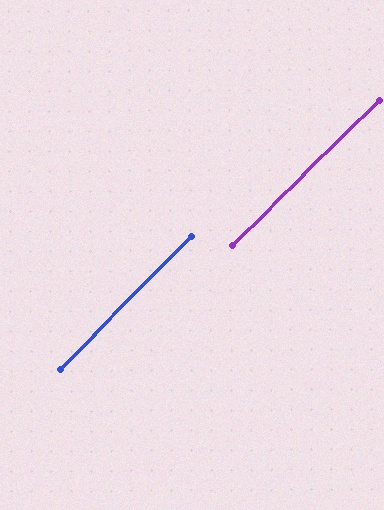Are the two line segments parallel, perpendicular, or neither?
Parallel — their directions differ by only 0.5°.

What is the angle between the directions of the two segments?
Approximately 0 degrees.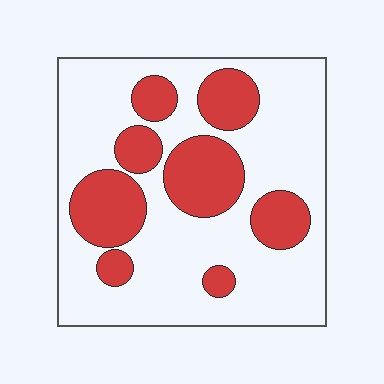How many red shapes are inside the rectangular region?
8.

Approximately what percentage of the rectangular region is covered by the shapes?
Approximately 30%.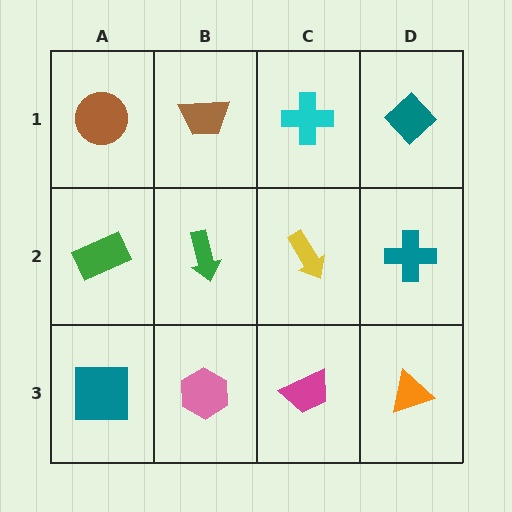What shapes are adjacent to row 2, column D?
A teal diamond (row 1, column D), an orange triangle (row 3, column D), a yellow arrow (row 2, column C).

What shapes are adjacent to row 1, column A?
A green rectangle (row 2, column A), a brown trapezoid (row 1, column B).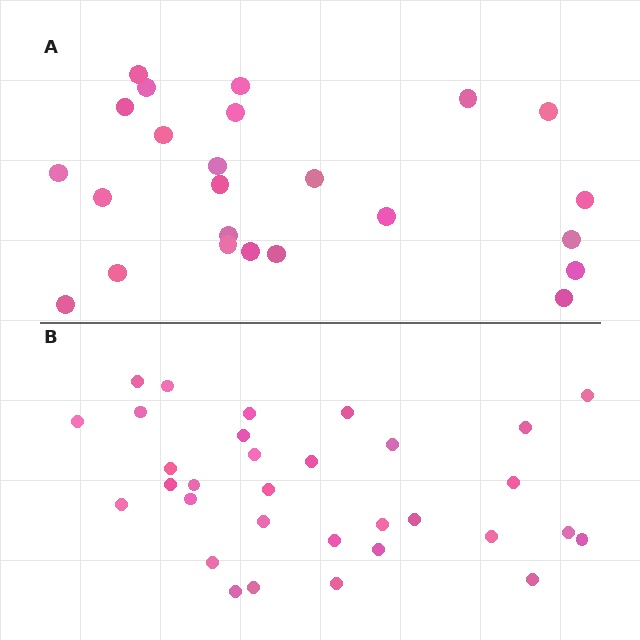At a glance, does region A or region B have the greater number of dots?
Region B (the bottom region) has more dots.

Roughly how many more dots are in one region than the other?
Region B has roughly 8 or so more dots than region A.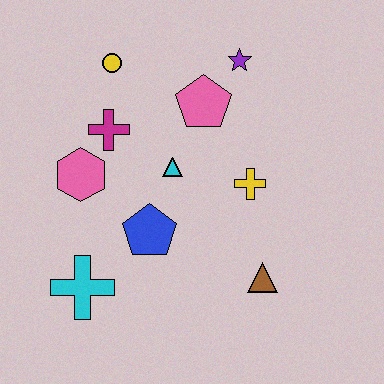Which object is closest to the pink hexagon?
The magenta cross is closest to the pink hexagon.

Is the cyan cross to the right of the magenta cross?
No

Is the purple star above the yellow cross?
Yes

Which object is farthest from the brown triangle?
The yellow circle is farthest from the brown triangle.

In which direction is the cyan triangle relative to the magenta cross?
The cyan triangle is to the right of the magenta cross.